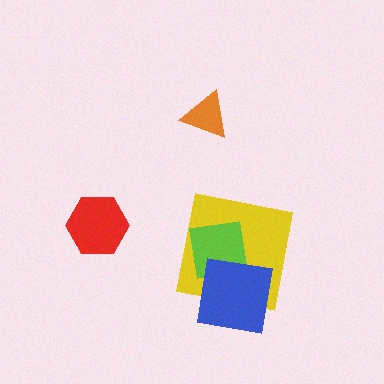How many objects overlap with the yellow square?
2 objects overlap with the yellow square.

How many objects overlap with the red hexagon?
0 objects overlap with the red hexagon.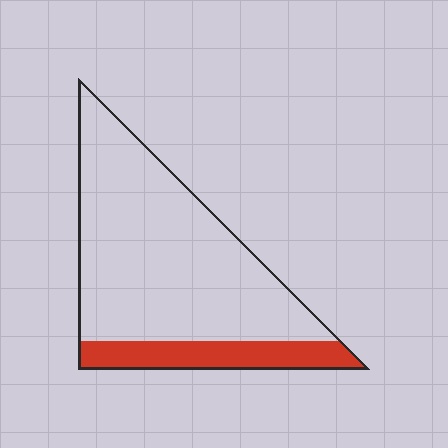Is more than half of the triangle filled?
No.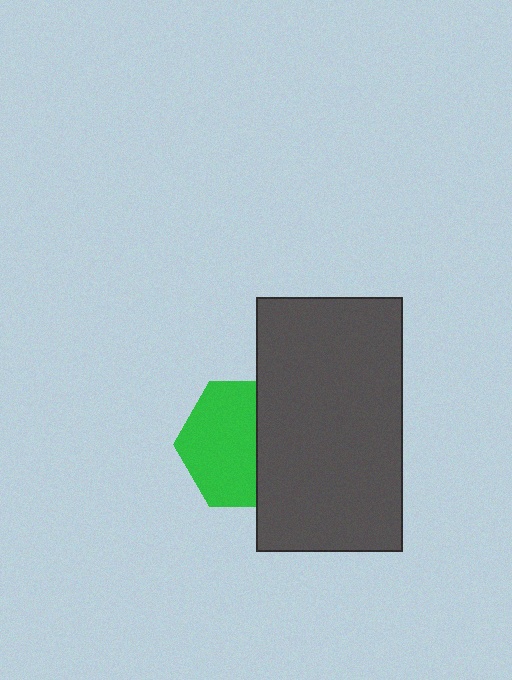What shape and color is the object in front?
The object in front is a dark gray rectangle.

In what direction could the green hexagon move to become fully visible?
The green hexagon could move left. That would shift it out from behind the dark gray rectangle entirely.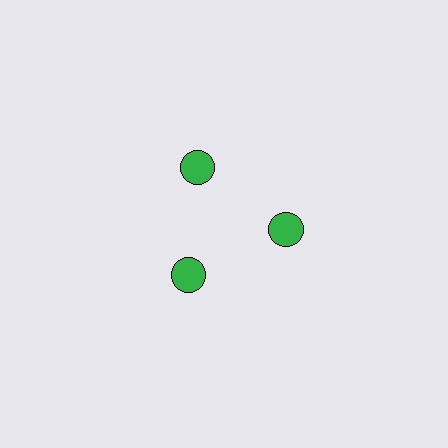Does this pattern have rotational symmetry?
Yes, this pattern has 3-fold rotational symmetry. It looks the same after rotating 120 degrees around the center.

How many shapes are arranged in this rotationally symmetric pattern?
There are 3 shapes, arranged in 3 groups of 1.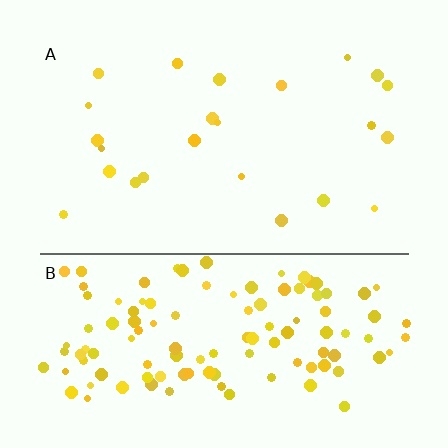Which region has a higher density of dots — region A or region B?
B (the bottom).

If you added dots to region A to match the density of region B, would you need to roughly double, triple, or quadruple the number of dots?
Approximately quadruple.